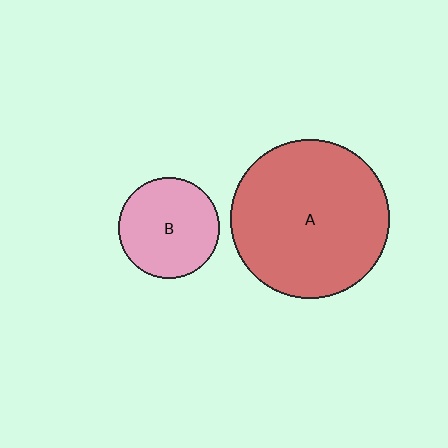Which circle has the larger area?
Circle A (red).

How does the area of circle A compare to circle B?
Approximately 2.5 times.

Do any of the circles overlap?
No, none of the circles overlap.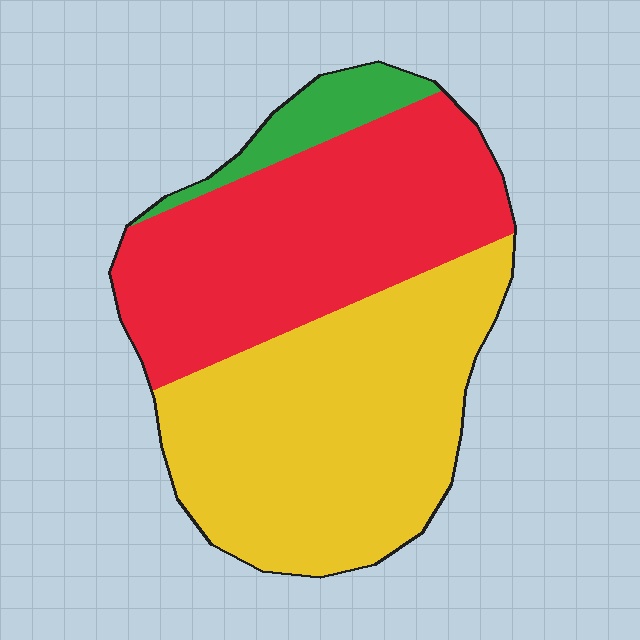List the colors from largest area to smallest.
From largest to smallest: yellow, red, green.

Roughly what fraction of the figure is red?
Red takes up between a quarter and a half of the figure.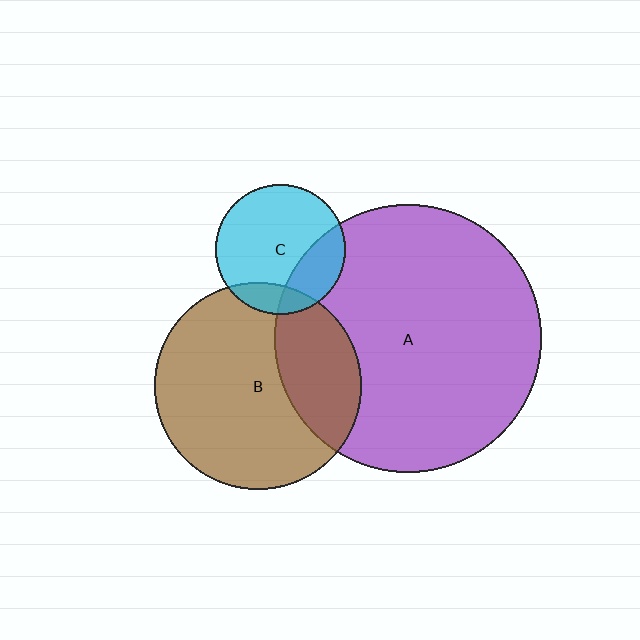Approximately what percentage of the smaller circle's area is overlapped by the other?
Approximately 15%.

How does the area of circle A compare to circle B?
Approximately 1.7 times.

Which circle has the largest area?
Circle A (purple).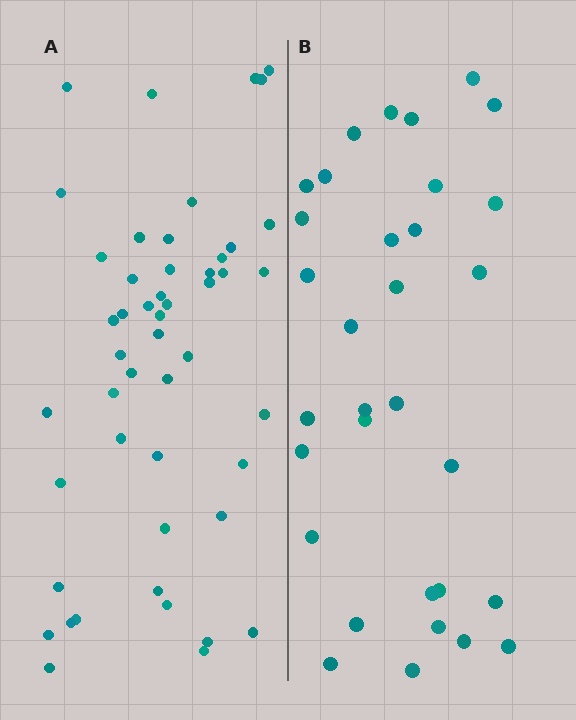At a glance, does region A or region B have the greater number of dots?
Region A (the left region) has more dots.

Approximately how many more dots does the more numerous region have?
Region A has approximately 15 more dots than region B.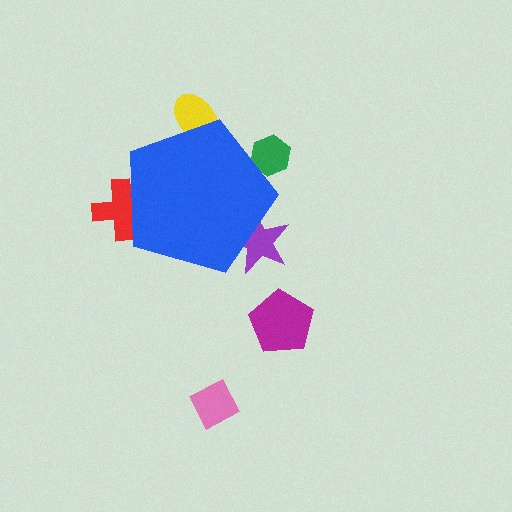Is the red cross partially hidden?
Yes, the red cross is partially hidden behind the blue pentagon.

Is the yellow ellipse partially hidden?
Yes, the yellow ellipse is partially hidden behind the blue pentagon.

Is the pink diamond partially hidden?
No, the pink diamond is fully visible.